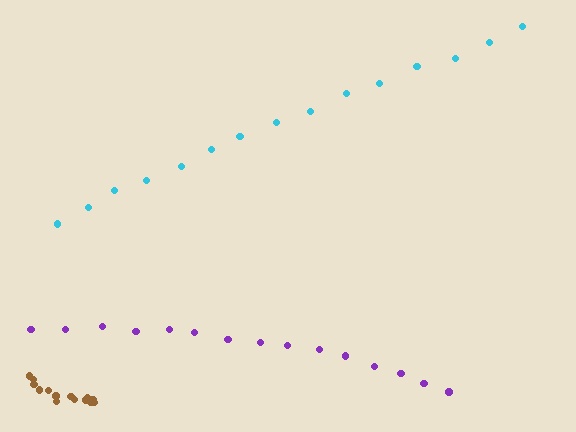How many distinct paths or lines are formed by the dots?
There are 3 distinct paths.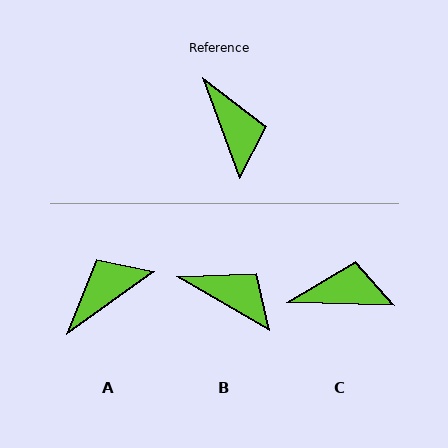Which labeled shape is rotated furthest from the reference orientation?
A, about 105 degrees away.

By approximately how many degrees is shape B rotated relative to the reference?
Approximately 39 degrees counter-clockwise.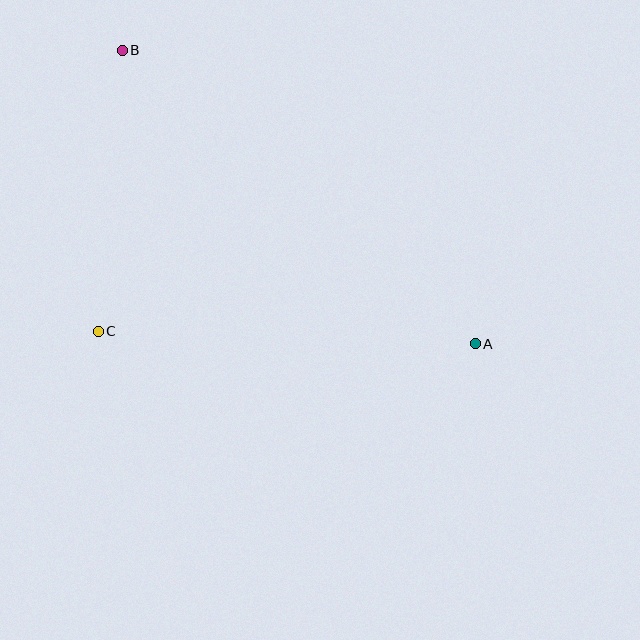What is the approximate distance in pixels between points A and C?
The distance between A and C is approximately 377 pixels.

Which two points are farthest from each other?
Points A and B are farthest from each other.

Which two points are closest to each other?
Points B and C are closest to each other.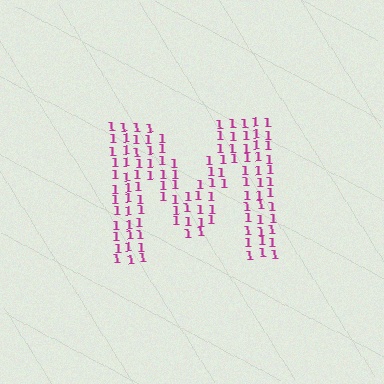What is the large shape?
The large shape is the letter M.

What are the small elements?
The small elements are digit 1's.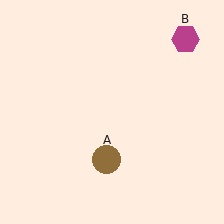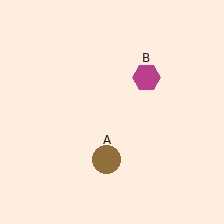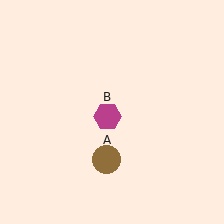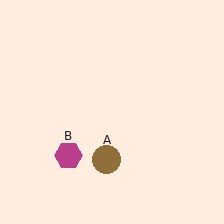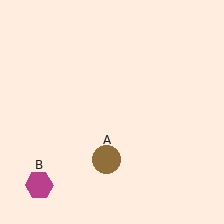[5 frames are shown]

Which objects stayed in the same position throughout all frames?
Brown circle (object A) remained stationary.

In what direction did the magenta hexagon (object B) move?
The magenta hexagon (object B) moved down and to the left.